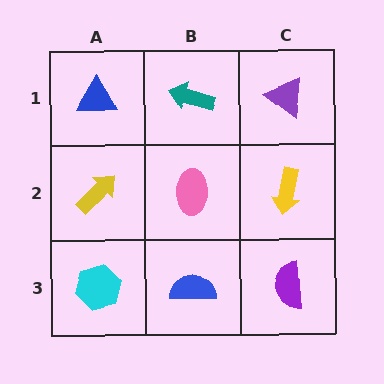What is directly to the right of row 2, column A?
A pink ellipse.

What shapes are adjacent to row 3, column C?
A yellow arrow (row 2, column C), a blue semicircle (row 3, column B).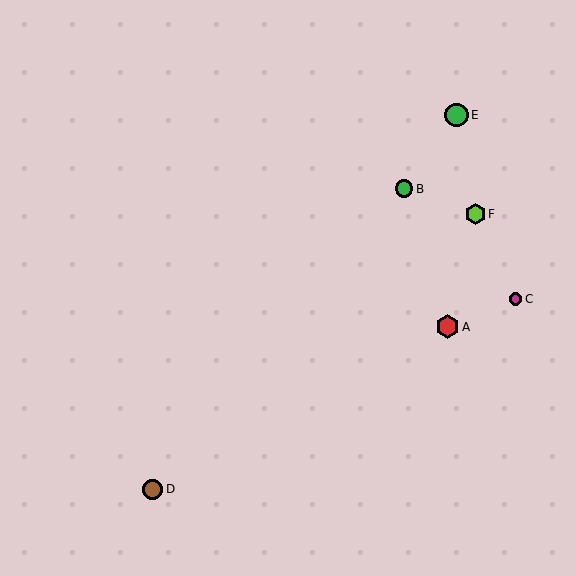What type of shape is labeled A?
Shape A is a red hexagon.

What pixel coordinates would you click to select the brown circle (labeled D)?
Click at (153, 489) to select the brown circle D.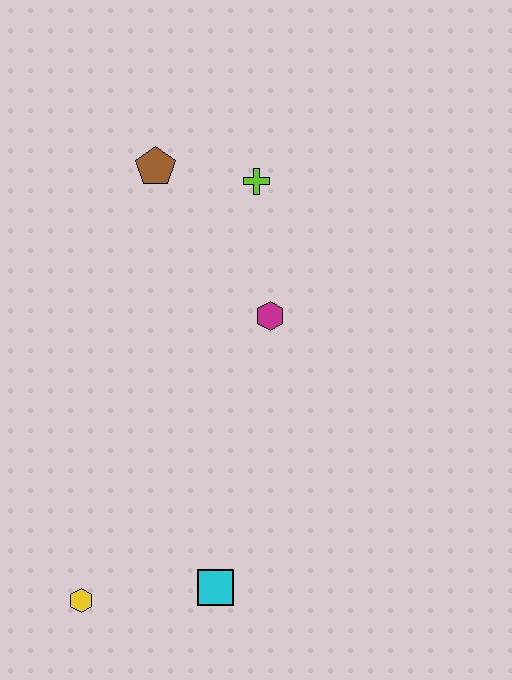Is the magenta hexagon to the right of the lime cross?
Yes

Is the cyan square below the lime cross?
Yes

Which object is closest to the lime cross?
The brown pentagon is closest to the lime cross.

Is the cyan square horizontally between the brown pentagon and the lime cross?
Yes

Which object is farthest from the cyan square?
The brown pentagon is farthest from the cyan square.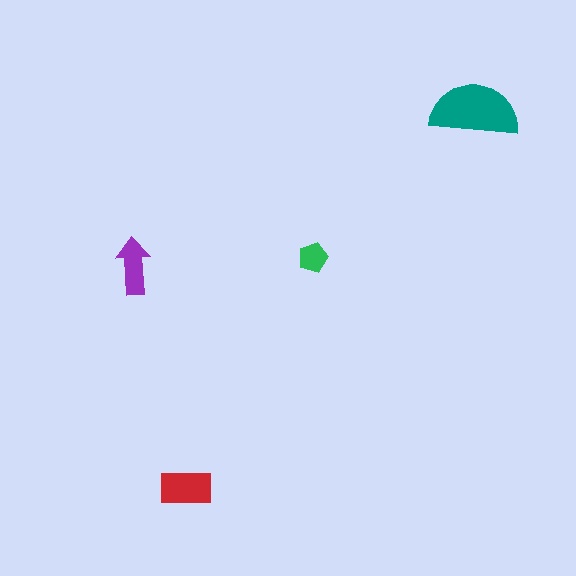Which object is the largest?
The teal semicircle.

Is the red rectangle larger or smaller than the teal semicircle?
Smaller.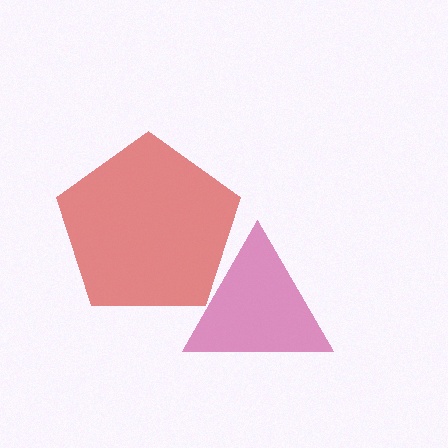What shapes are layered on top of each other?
The layered shapes are: a magenta triangle, a red pentagon.